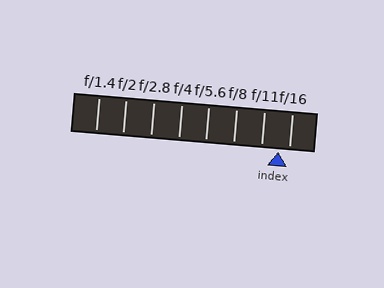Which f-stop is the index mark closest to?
The index mark is closest to f/16.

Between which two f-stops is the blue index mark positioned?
The index mark is between f/11 and f/16.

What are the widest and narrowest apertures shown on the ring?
The widest aperture shown is f/1.4 and the narrowest is f/16.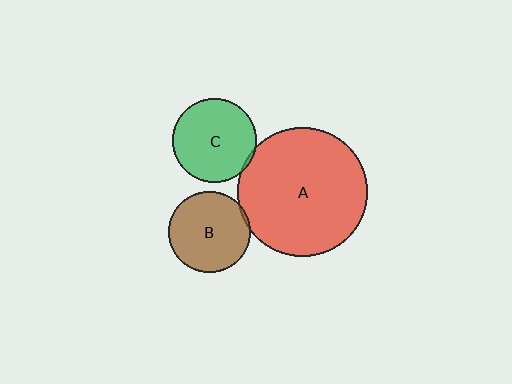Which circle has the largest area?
Circle A (red).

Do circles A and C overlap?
Yes.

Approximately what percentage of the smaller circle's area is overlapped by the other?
Approximately 5%.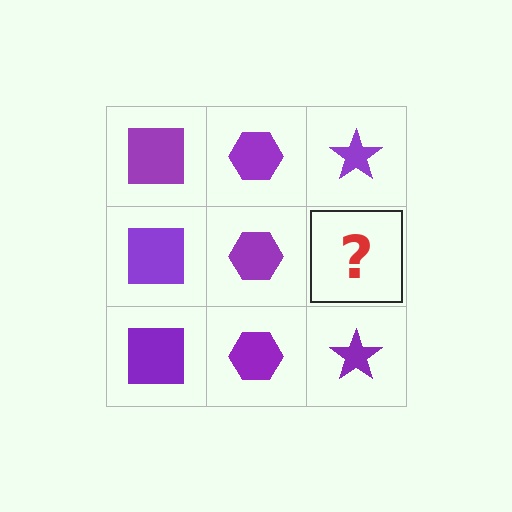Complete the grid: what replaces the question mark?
The question mark should be replaced with a purple star.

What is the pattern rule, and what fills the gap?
The rule is that each column has a consistent shape. The gap should be filled with a purple star.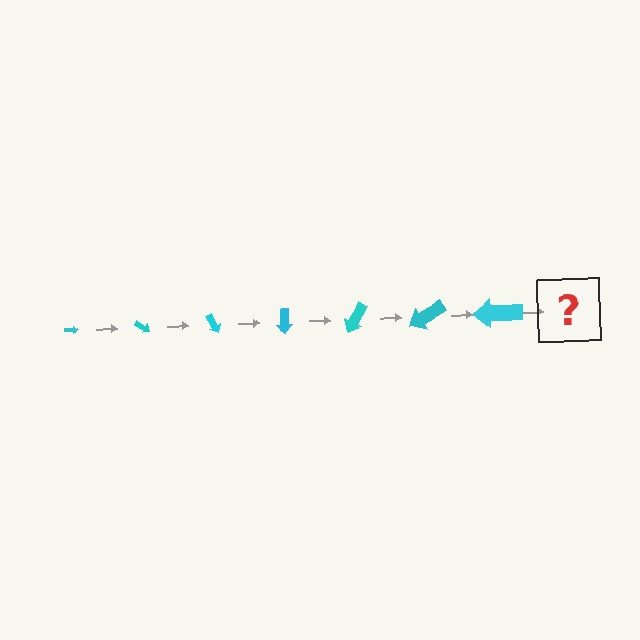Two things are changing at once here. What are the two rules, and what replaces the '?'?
The two rules are that the arrow grows larger each step and it rotates 30 degrees each step. The '?' should be an arrow, larger than the previous one and rotated 210 degrees from the start.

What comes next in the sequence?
The next element should be an arrow, larger than the previous one and rotated 210 degrees from the start.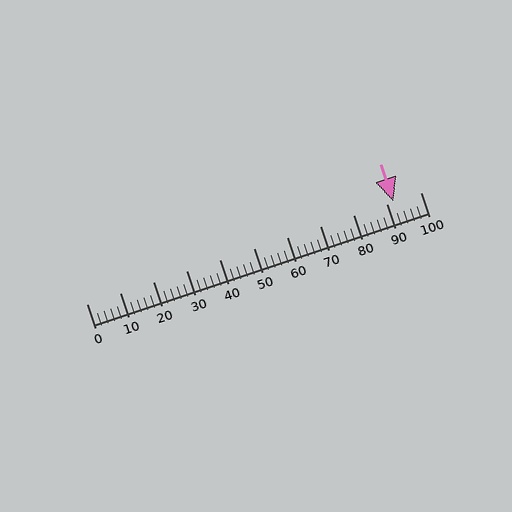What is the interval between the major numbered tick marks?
The major tick marks are spaced 10 units apart.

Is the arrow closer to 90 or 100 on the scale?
The arrow is closer to 90.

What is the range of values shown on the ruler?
The ruler shows values from 0 to 100.